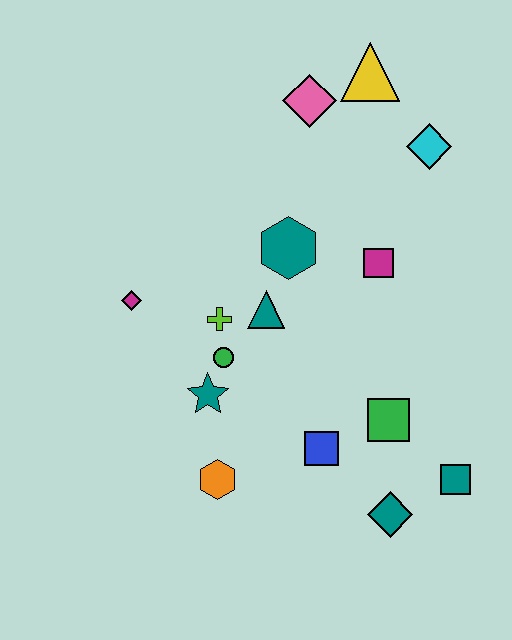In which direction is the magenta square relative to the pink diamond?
The magenta square is below the pink diamond.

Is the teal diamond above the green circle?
No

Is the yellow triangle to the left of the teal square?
Yes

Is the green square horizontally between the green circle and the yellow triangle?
No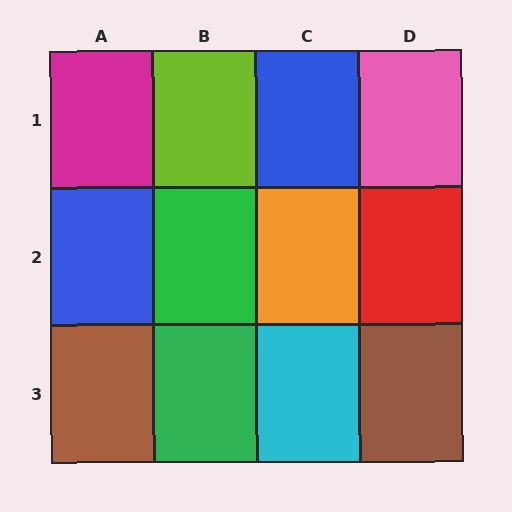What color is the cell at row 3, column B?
Green.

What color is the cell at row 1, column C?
Blue.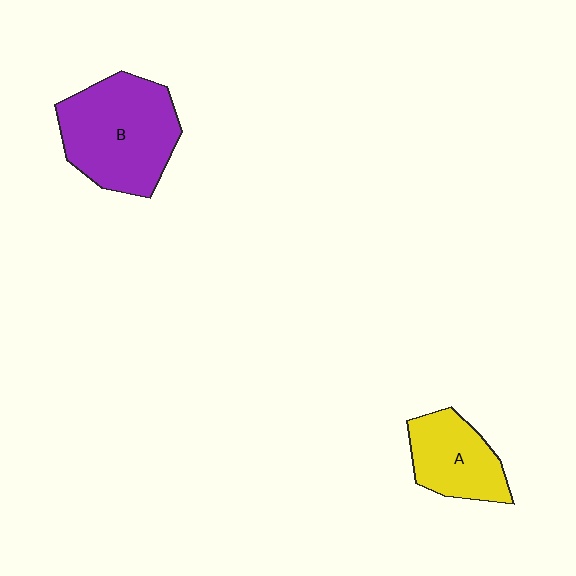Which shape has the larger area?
Shape B (purple).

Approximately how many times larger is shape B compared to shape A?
Approximately 1.7 times.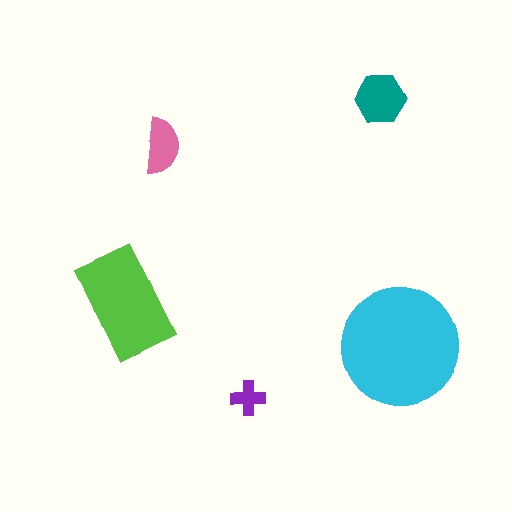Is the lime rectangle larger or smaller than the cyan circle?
Smaller.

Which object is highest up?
The teal hexagon is topmost.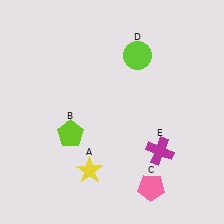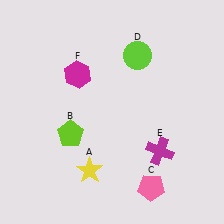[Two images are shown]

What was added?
A magenta hexagon (F) was added in Image 2.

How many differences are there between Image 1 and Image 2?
There is 1 difference between the two images.